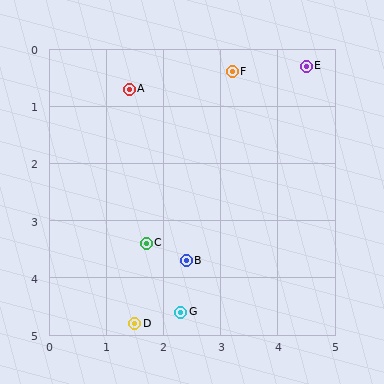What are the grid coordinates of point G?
Point G is at approximately (2.3, 4.6).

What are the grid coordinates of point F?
Point F is at approximately (3.2, 0.4).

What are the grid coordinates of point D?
Point D is at approximately (1.5, 4.8).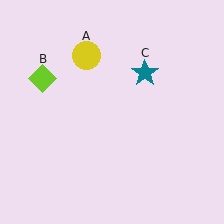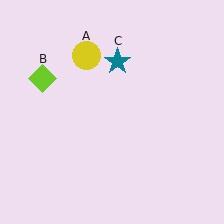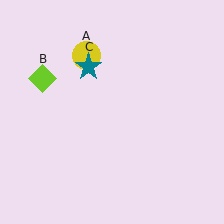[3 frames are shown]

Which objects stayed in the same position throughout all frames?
Yellow circle (object A) and lime diamond (object B) remained stationary.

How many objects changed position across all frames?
1 object changed position: teal star (object C).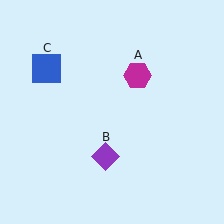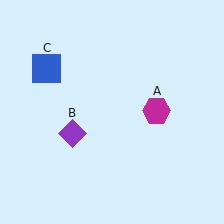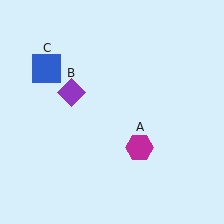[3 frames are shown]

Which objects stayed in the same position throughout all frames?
Blue square (object C) remained stationary.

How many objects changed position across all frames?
2 objects changed position: magenta hexagon (object A), purple diamond (object B).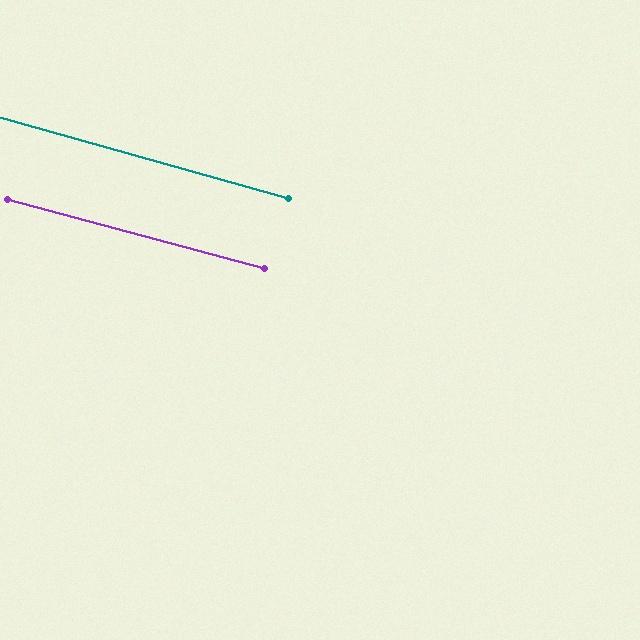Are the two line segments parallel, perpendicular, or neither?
Parallel — their directions differ by only 0.8°.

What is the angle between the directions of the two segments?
Approximately 1 degree.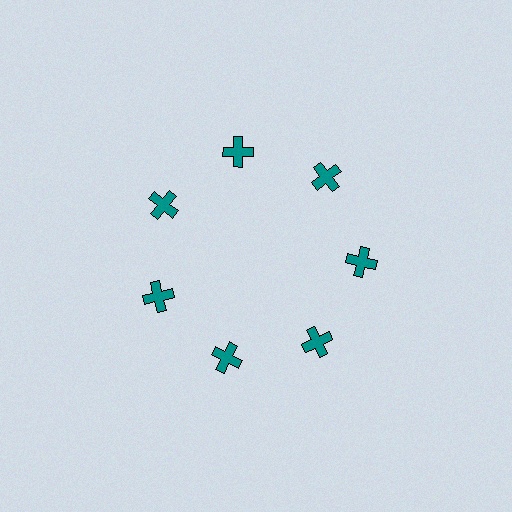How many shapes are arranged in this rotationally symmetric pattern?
There are 7 shapes, arranged in 7 groups of 1.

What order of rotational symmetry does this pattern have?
This pattern has 7-fold rotational symmetry.